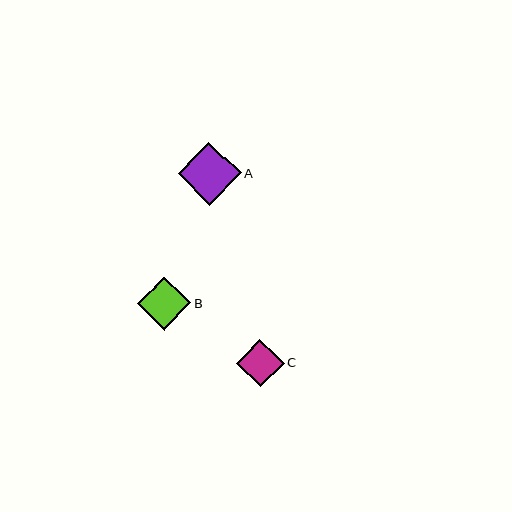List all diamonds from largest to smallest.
From largest to smallest: A, B, C.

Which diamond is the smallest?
Diamond C is the smallest with a size of approximately 47 pixels.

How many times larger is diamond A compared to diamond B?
Diamond A is approximately 1.2 times the size of diamond B.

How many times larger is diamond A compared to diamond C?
Diamond A is approximately 1.3 times the size of diamond C.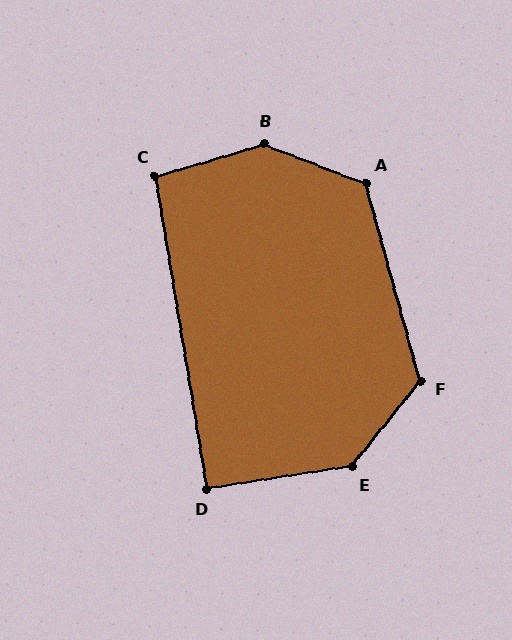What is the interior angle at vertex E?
Approximately 137 degrees (obtuse).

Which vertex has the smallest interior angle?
D, at approximately 91 degrees.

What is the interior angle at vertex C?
Approximately 97 degrees (obtuse).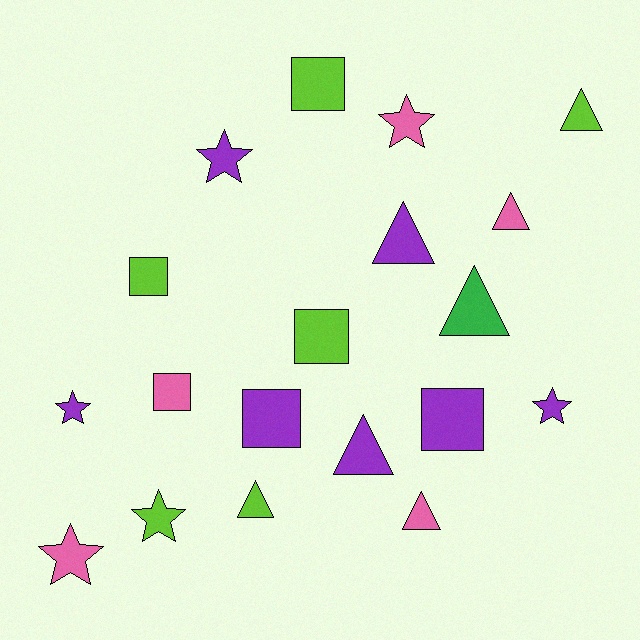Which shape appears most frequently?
Triangle, with 7 objects.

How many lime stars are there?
There is 1 lime star.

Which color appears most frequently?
Purple, with 7 objects.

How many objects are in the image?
There are 19 objects.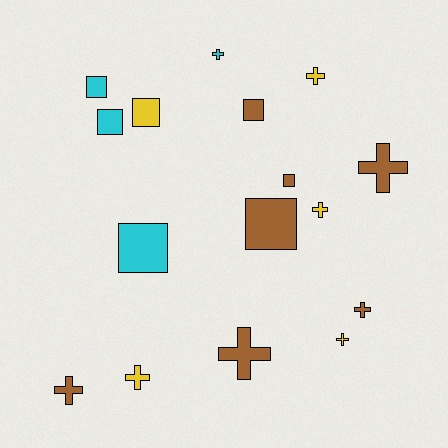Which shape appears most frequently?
Cross, with 9 objects.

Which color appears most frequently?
Brown, with 7 objects.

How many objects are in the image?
There are 16 objects.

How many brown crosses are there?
There are 4 brown crosses.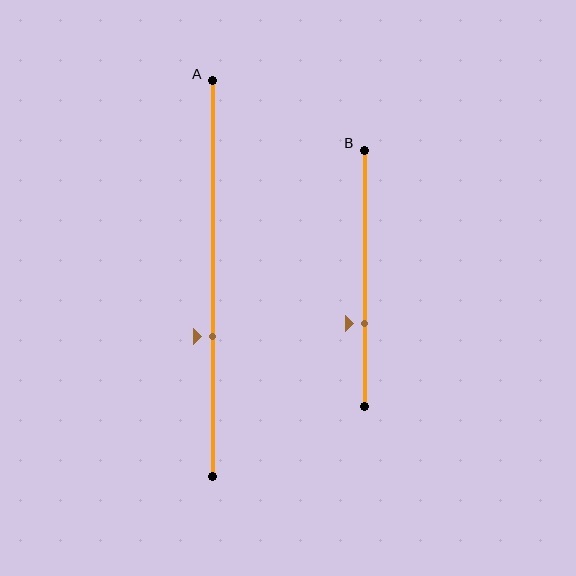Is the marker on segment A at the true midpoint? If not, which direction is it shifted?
No, the marker on segment A is shifted downward by about 15% of the segment length.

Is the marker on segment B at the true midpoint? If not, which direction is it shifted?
No, the marker on segment B is shifted downward by about 18% of the segment length.